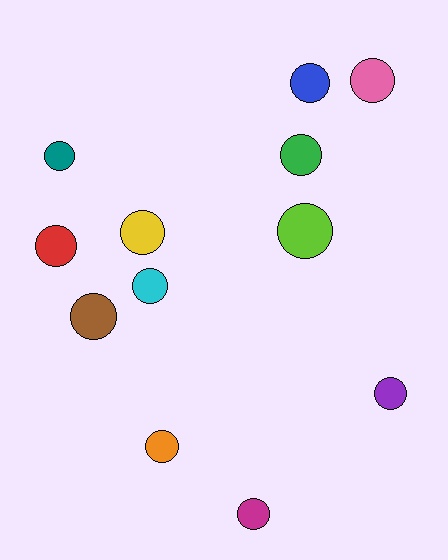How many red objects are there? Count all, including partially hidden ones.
There is 1 red object.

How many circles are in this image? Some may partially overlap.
There are 12 circles.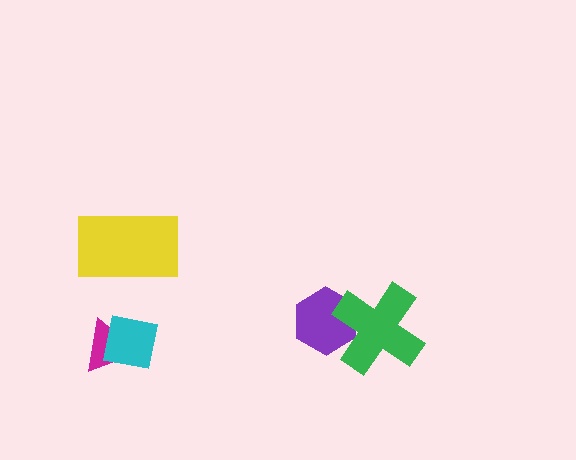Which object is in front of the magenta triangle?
The cyan square is in front of the magenta triangle.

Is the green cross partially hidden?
No, no other shape covers it.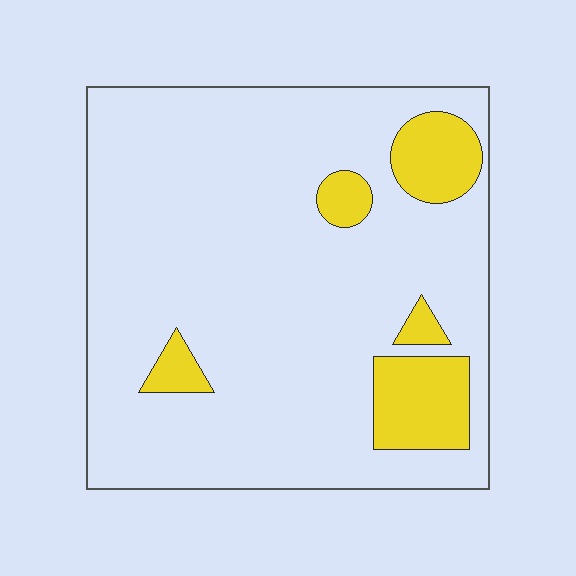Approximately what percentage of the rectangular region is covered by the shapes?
Approximately 15%.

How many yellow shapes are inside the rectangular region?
5.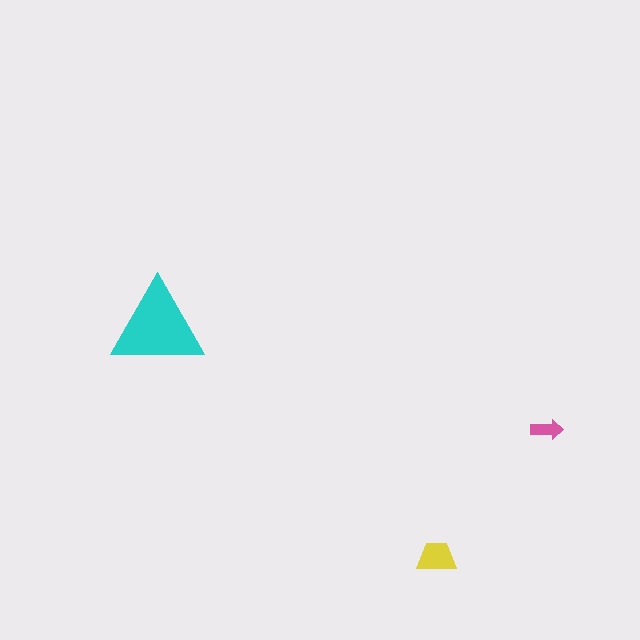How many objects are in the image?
There are 3 objects in the image.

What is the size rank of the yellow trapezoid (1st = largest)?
2nd.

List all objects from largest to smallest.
The cyan triangle, the yellow trapezoid, the pink arrow.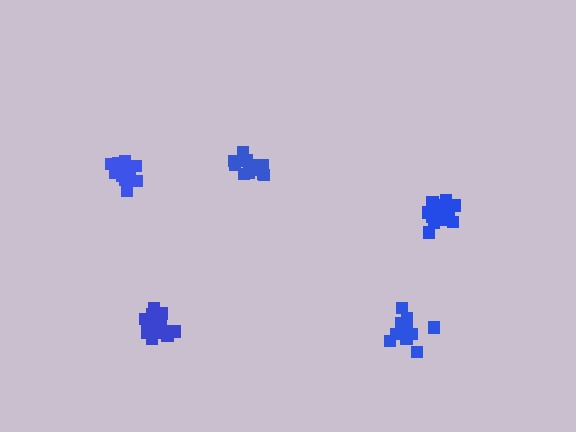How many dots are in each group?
Group 1: 17 dots, Group 2: 18 dots, Group 3: 12 dots, Group 4: 13 dots, Group 5: 14 dots (74 total).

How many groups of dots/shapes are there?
There are 5 groups.